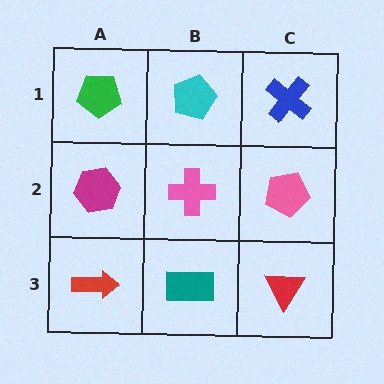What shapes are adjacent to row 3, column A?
A magenta hexagon (row 2, column A), a teal rectangle (row 3, column B).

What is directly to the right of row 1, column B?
A blue cross.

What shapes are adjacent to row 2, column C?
A blue cross (row 1, column C), a red triangle (row 3, column C), a pink cross (row 2, column B).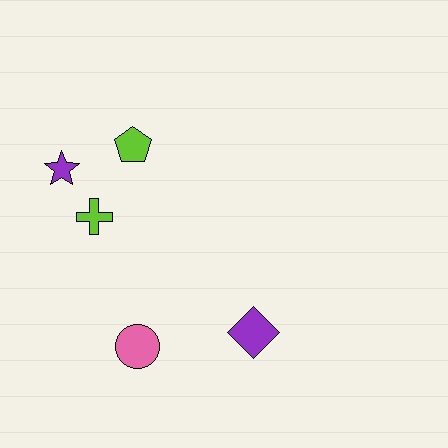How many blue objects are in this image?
There are no blue objects.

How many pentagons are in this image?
There is 1 pentagon.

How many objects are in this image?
There are 5 objects.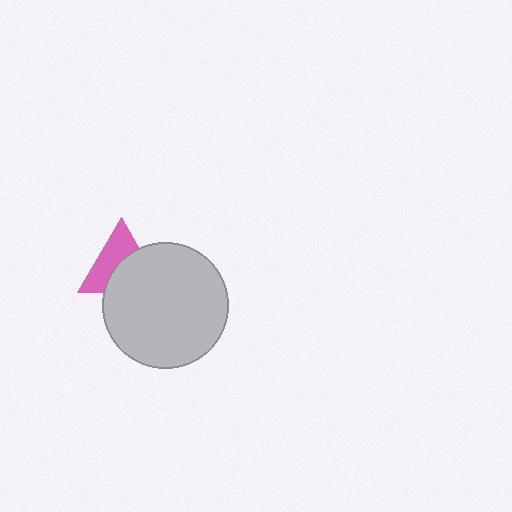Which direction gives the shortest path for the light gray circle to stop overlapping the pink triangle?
Moving toward the lower-right gives the shortest separation.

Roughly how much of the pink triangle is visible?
About half of it is visible (roughly 50%).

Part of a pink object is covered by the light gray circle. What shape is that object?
It is a triangle.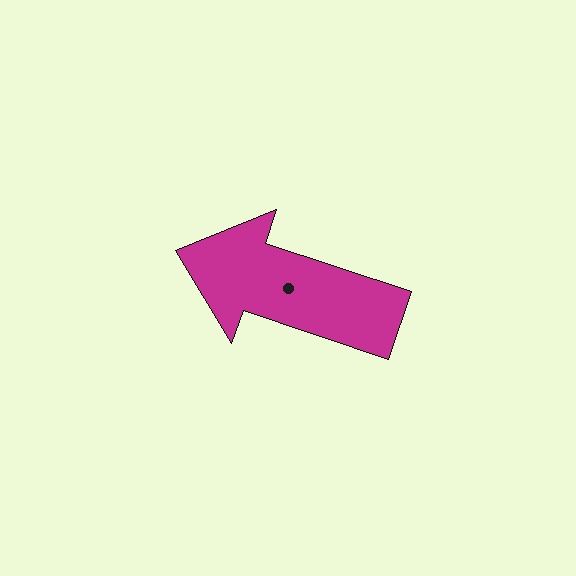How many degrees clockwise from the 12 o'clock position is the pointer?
Approximately 289 degrees.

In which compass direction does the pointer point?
West.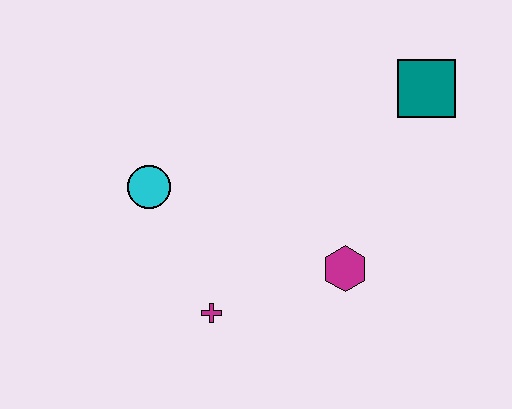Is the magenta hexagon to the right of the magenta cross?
Yes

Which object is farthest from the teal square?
The magenta cross is farthest from the teal square.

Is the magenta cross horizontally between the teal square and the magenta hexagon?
No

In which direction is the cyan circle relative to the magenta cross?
The cyan circle is above the magenta cross.